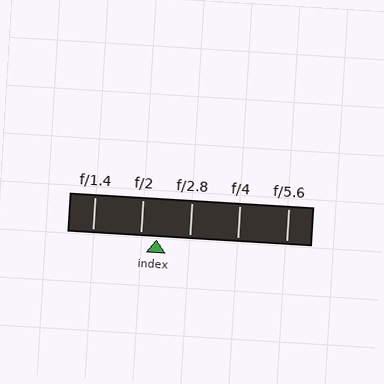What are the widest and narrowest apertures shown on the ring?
The widest aperture shown is f/1.4 and the narrowest is f/5.6.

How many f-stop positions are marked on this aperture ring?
There are 5 f-stop positions marked.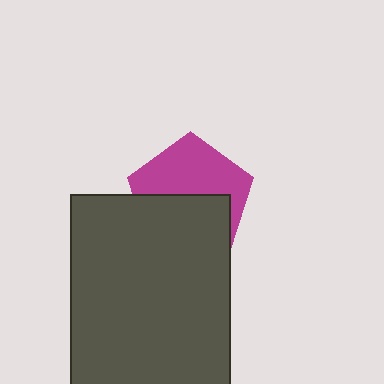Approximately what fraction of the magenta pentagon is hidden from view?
Roughly 50% of the magenta pentagon is hidden behind the dark gray rectangle.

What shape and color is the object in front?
The object in front is a dark gray rectangle.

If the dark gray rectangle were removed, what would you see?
You would see the complete magenta pentagon.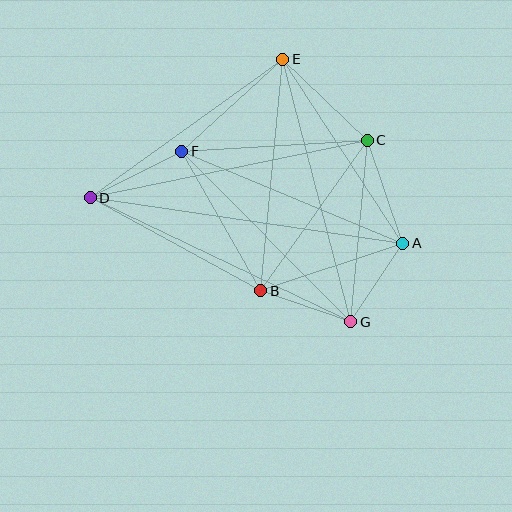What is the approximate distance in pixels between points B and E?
The distance between B and E is approximately 233 pixels.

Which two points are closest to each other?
Points A and G are closest to each other.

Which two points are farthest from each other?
Points A and D are farthest from each other.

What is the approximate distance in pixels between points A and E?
The distance between A and E is approximately 220 pixels.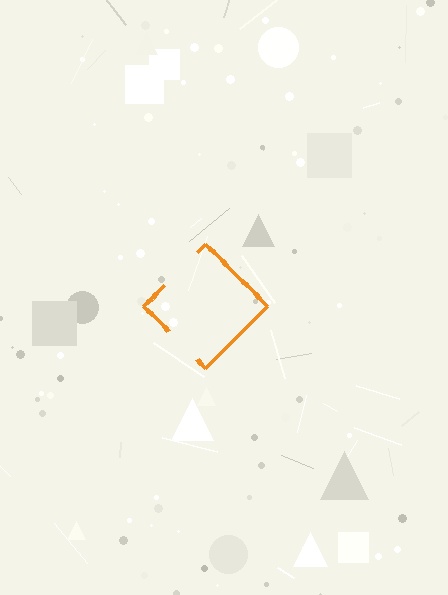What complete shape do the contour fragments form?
The contour fragments form a diamond.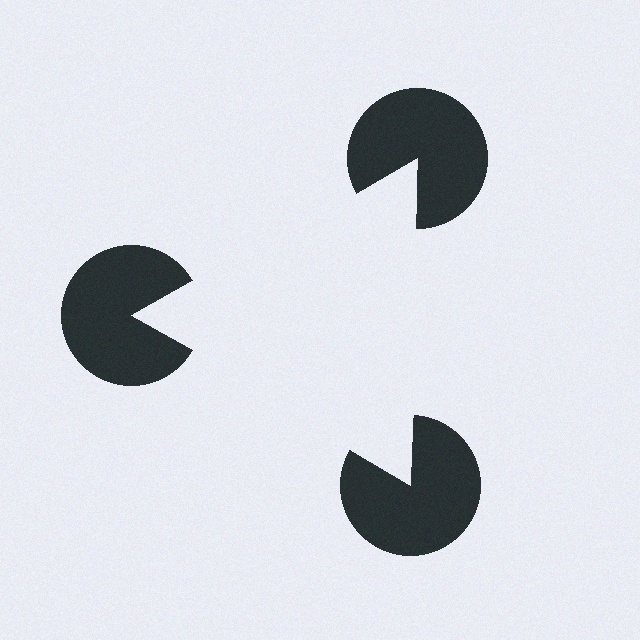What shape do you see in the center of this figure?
An illusory triangle — its edges are inferred from the aligned wedge cuts in the pac-man discs, not physically drawn.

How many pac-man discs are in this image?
There are 3 — one at each vertex of the illusory triangle.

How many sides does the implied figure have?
3 sides.